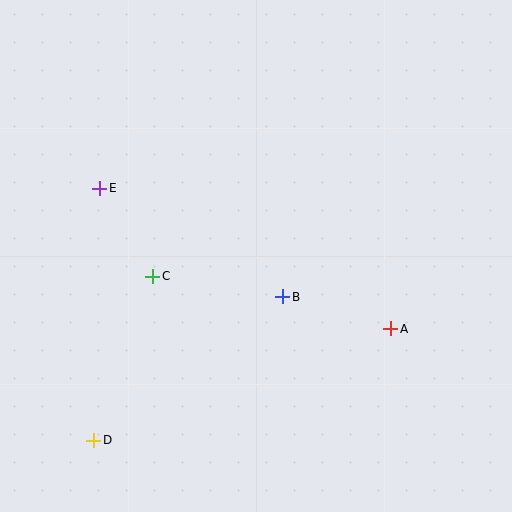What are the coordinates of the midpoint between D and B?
The midpoint between D and B is at (188, 369).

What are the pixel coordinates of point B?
Point B is at (283, 297).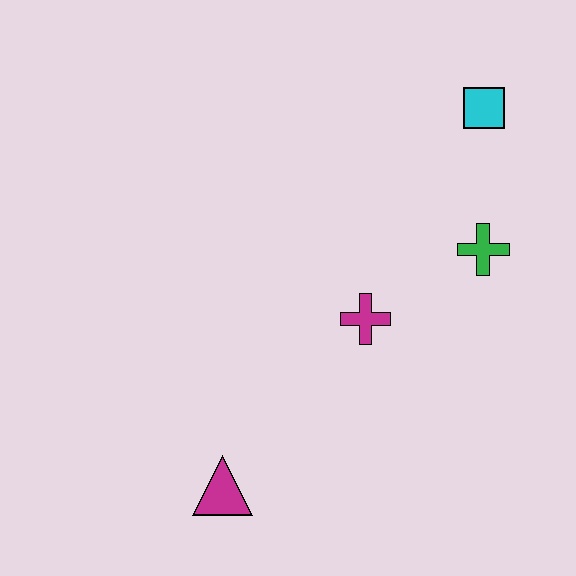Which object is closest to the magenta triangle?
The magenta cross is closest to the magenta triangle.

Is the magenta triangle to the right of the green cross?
No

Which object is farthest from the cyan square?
The magenta triangle is farthest from the cyan square.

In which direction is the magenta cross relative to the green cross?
The magenta cross is to the left of the green cross.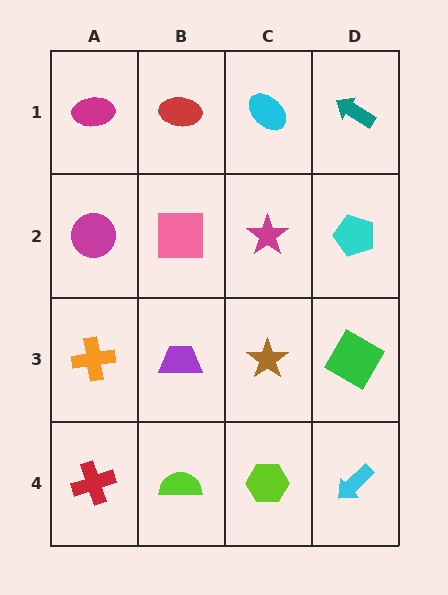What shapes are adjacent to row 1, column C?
A magenta star (row 2, column C), a red ellipse (row 1, column B), a teal arrow (row 1, column D).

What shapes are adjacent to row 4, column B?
A purple trapezoid (row 3, column B), a red cross (row 4, column A), a lime hexagon (row 4, column C).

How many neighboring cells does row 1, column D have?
2.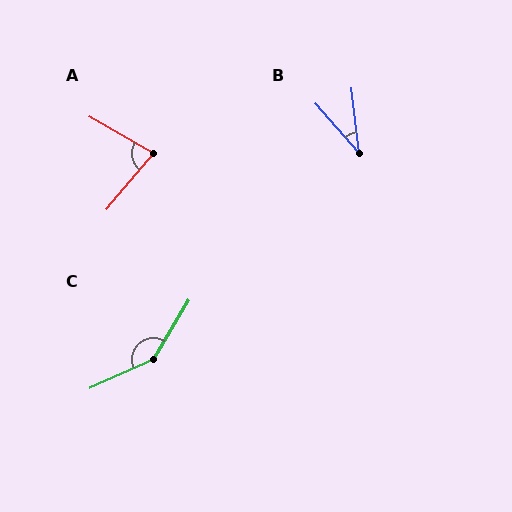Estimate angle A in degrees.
Approximately 80 degrees.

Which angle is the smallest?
B, at approximately 35 degrees.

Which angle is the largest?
C, at approximately 145 degrees.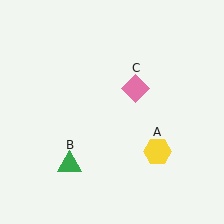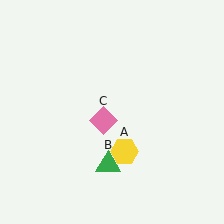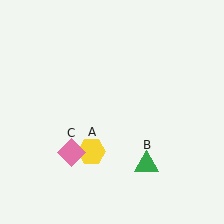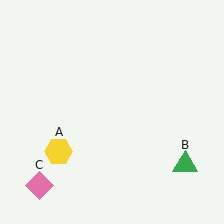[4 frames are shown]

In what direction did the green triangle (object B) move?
The green triangle (object B) moved right.